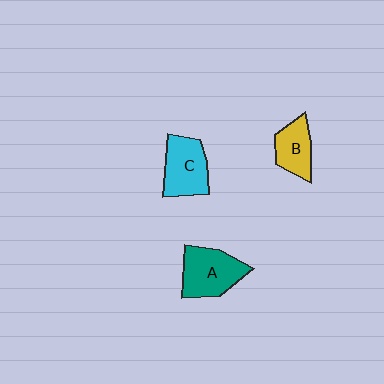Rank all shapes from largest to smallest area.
From largest to smallest: A (teal), C (cyan), B (yellow).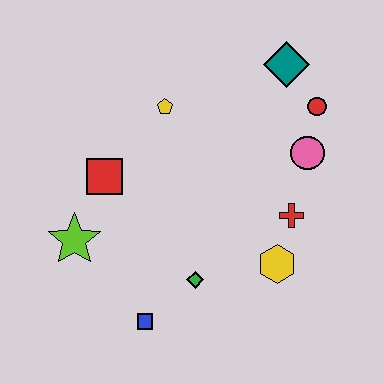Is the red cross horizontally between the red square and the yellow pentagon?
No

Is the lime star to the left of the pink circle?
Yes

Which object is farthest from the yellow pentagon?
The blue square is farthest from the yellow pentagon.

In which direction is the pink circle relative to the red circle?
The pink circle is below the red circle.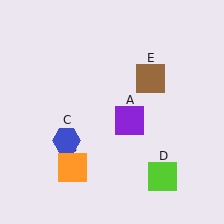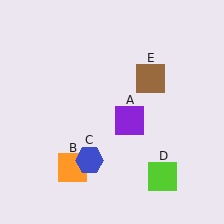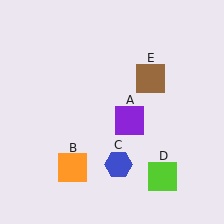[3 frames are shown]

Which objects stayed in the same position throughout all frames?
Purple square (object A) and orange square (object B) and lime square (object D) and brown square (object E) remained stationary.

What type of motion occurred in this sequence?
The blue hexagon (object C) rotated counterclockwise around the center of the scene.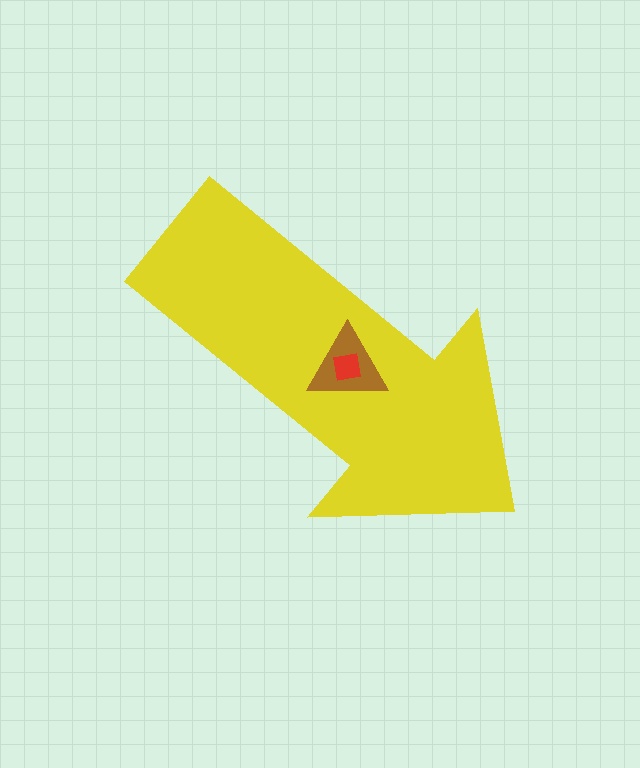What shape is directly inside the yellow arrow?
The brown triangle.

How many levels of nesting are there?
3.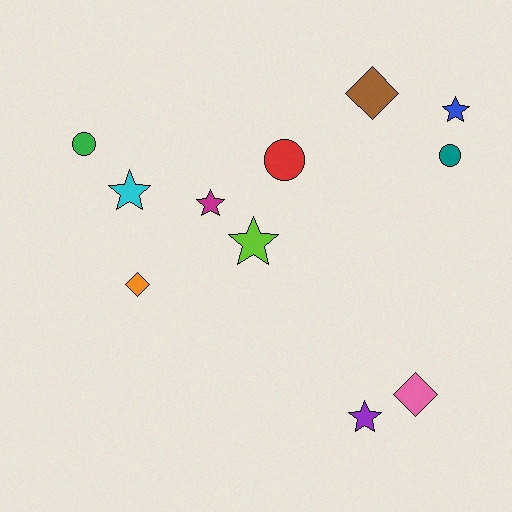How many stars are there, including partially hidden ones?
There are 5 stars.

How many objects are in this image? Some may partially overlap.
There are 11 objects.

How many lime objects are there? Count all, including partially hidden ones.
There is 1 lime object.